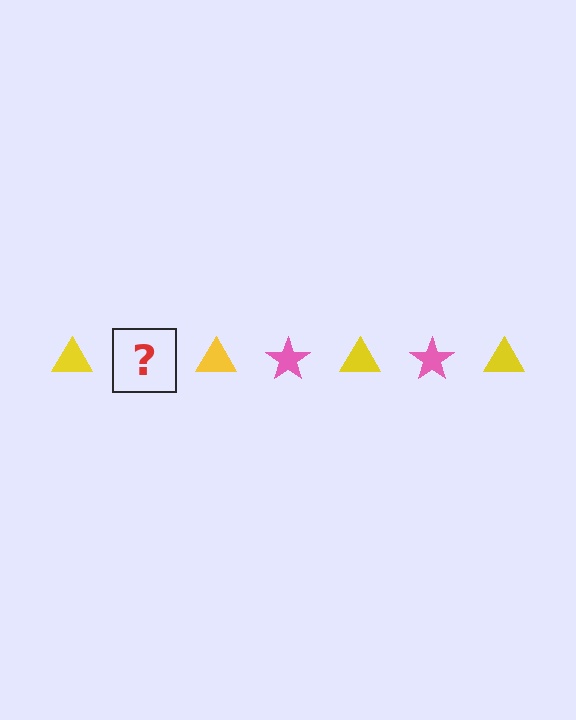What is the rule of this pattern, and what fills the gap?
The rule is that the pattern alternates between yellow triangle and pink star. The gap should be filled with a pink star.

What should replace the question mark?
The question mark should be replaced with a pink star.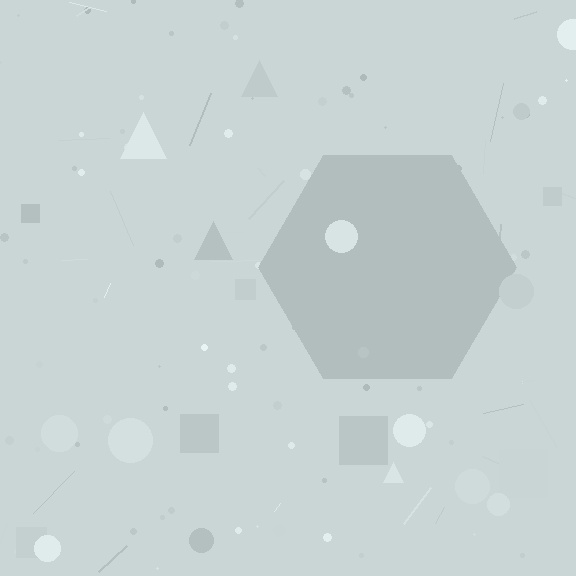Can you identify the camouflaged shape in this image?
The camouflaged shape is a hexagon.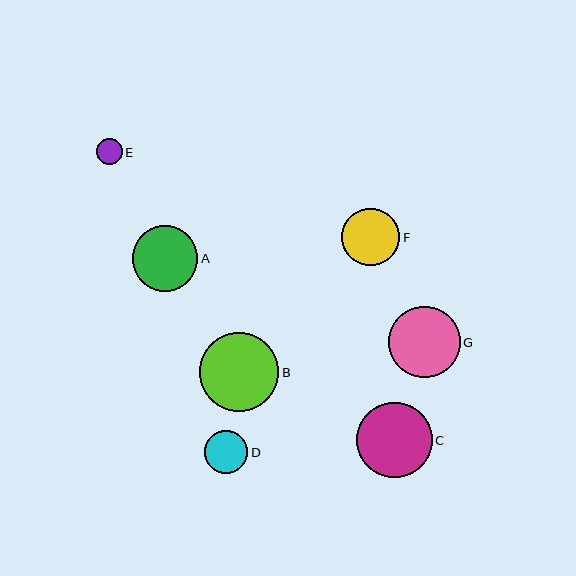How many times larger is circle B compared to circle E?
Circle B is approximately 3.1 times the size of circle E.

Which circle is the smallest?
Circle E is the smallest with a size of approximately 26 pixels.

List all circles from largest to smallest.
From largest to smallest: B, C, G, A, F, D, E.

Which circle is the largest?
Circle B is the largest with a size of approximately 79 pixels.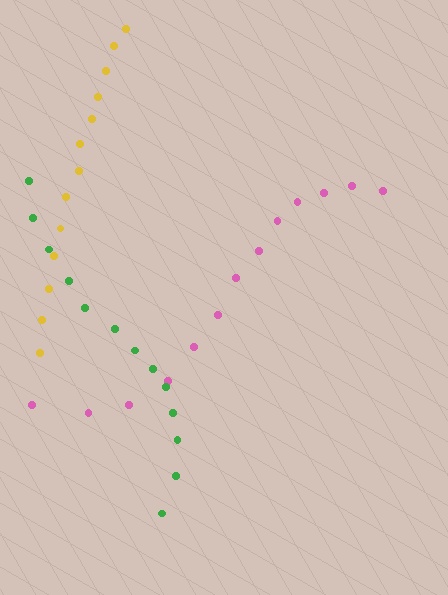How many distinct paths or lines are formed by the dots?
There are 3 distinct paths.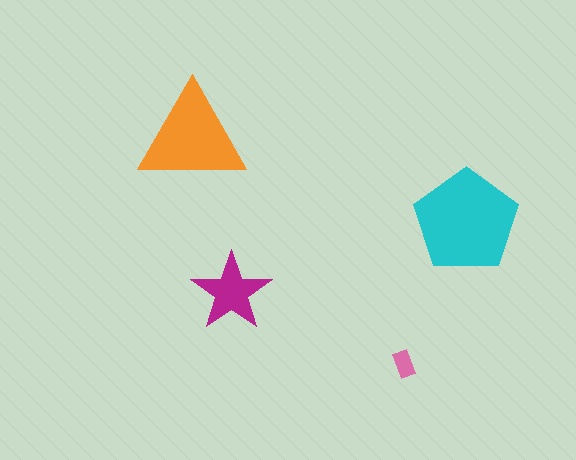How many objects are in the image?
There are 4 objects in the image.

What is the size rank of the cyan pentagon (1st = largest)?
1st.